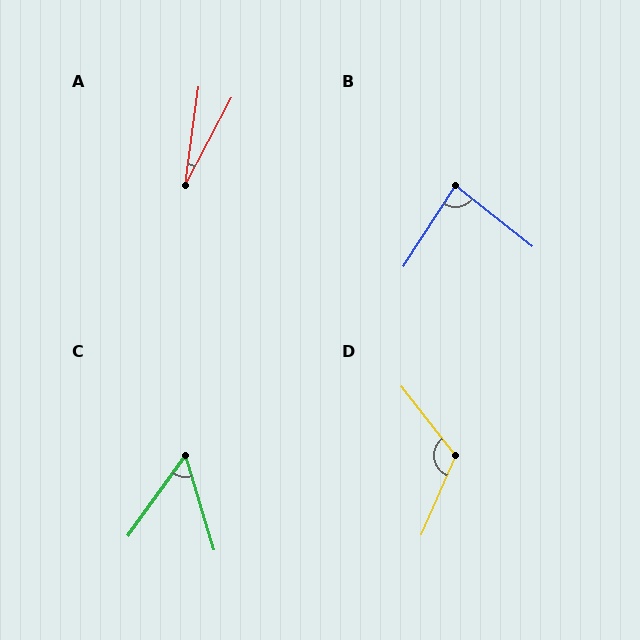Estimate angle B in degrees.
Approximately 84 degrees.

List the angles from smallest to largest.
A (20°), C (53°), B (84°), D (119°).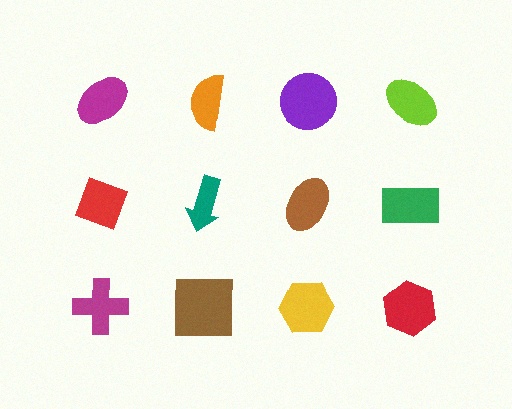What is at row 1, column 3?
A purple circle.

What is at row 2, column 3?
A brown ellipse.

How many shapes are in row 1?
4 shapes.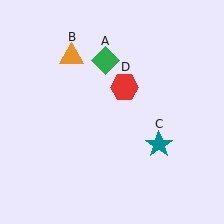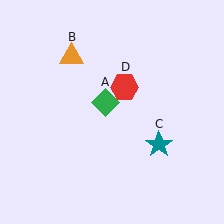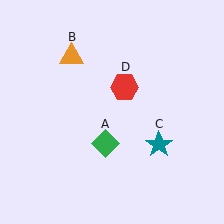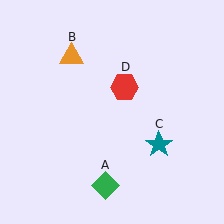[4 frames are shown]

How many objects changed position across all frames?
1 object changed position: green diamond (object A).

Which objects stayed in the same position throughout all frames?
Orange triangle (object B) and teal star (object C) and red hexagon (object D) remained stationary.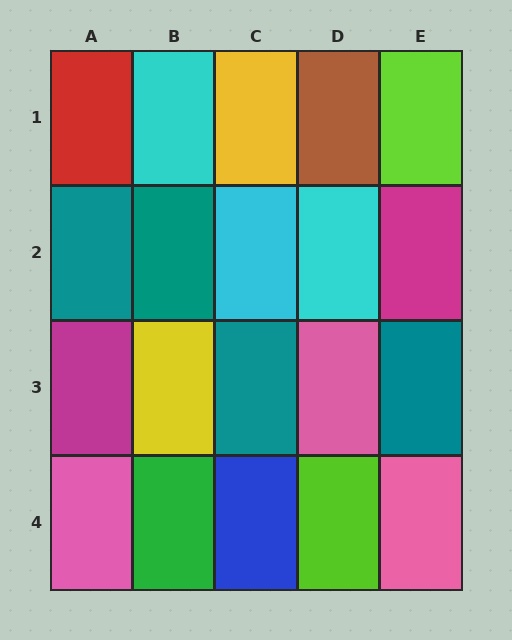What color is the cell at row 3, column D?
Pink.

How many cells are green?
1 cell is green.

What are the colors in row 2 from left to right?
Teal, teal, cyan, cyan, magenta.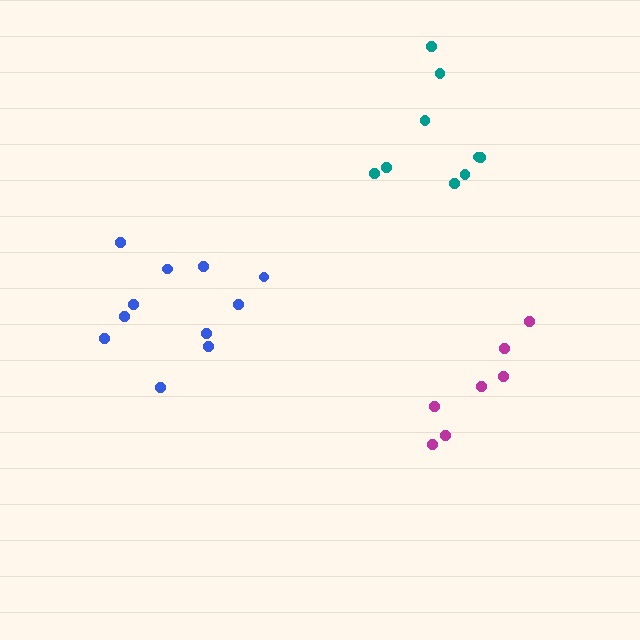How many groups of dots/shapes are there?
There are 3 groups.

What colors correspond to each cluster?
The clusters are colored: teal, magenta, blue.